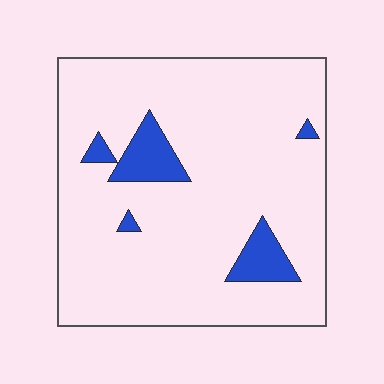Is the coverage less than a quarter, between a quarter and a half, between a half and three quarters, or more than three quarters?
Less than a quarter.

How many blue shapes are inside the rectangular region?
5.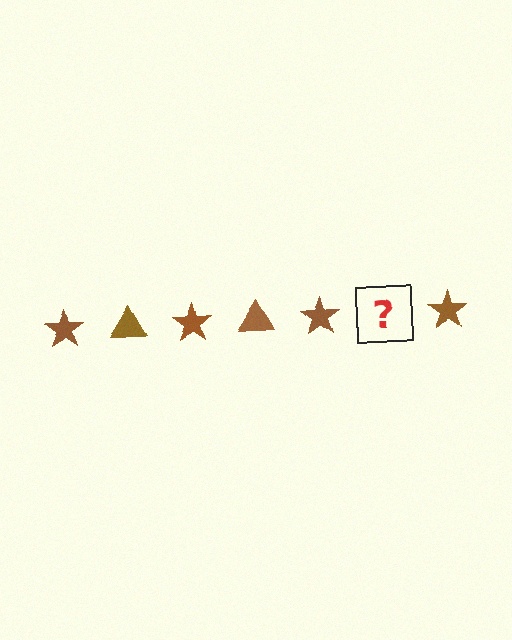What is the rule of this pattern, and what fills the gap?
The rule is that the pattern cycles through star, triangle shapes in brown. The gap should be filled with a brown triangle.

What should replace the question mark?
The question mark should be replaced with a brown triangle.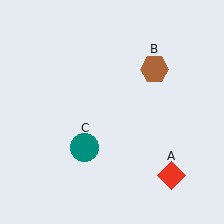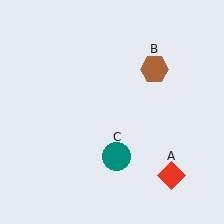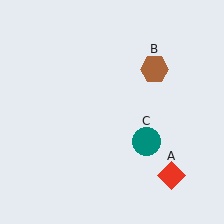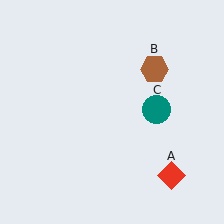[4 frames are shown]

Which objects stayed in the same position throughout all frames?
Red diamond (object A) and brown hexagon (object B) remained stationary.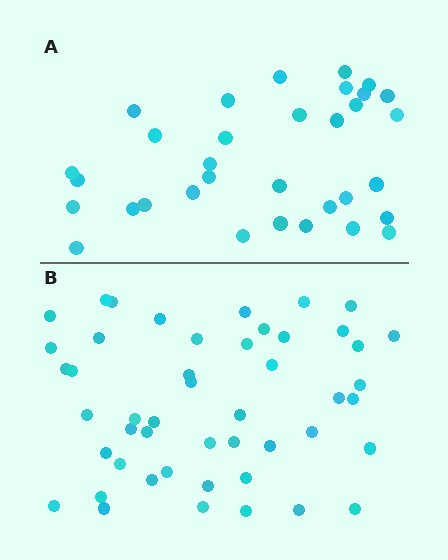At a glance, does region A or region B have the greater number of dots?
Region B (the bottom region) has more dots.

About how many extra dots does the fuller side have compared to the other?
Region B has approximately 15 more dots than region A.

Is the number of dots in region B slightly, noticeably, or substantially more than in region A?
Region B has substantially more. The ratio is roughly 1.5 to 1.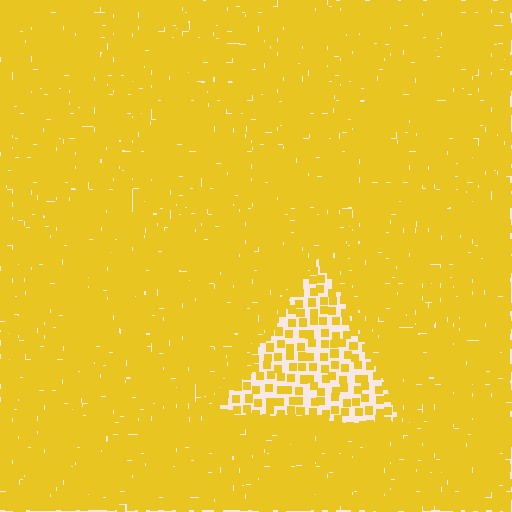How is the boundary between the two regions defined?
The boundary is defined by a change in element density (approximately 3.0x ratio). All elements are the same color, size, and shape.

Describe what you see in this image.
The image contains small yellow elements arranged at two different densities. A triangle-shaped region is visible where the elements are less densely packed than the surrounding area.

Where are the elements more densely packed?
The elements are more densely packed outside the triangle boundary.